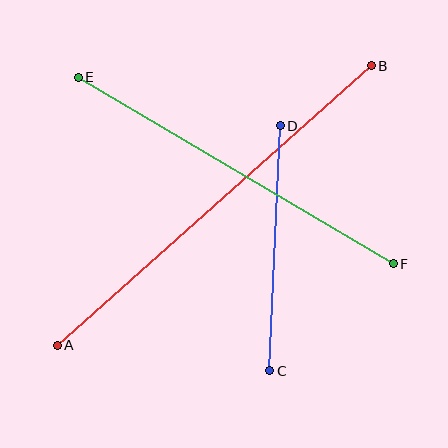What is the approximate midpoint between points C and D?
The midpoint is at approximately (275, 248) pixels.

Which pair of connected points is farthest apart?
Points A and B are farthest apart.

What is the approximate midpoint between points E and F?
The midpoint is at approximately (236, 171) pixels.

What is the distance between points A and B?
The distance is approximately 420 pixels.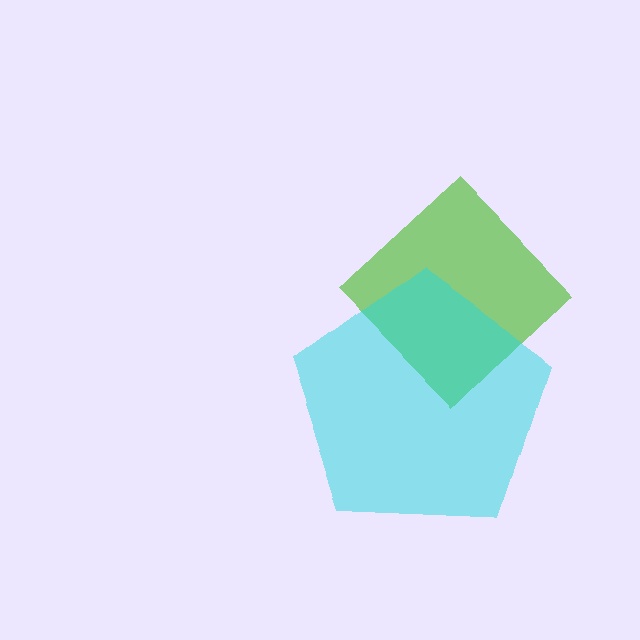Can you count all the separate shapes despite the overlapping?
Yes, there are 2 separate shapes.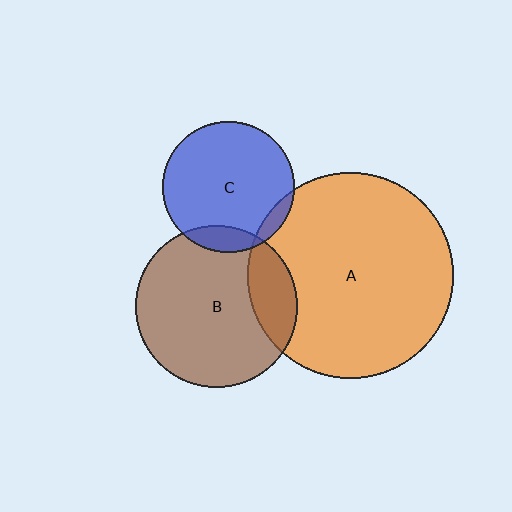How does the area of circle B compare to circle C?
Approximately 1.5 times.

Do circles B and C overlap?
Yes.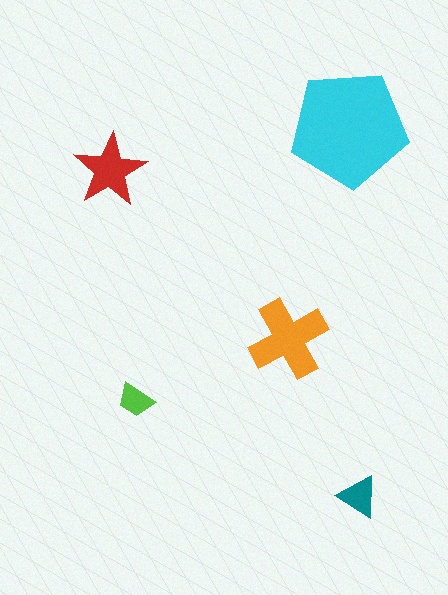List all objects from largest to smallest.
The cyan pentagon, the orange cross, the red star, the teal triangle, the lime trapezoid.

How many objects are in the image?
There are 5 objects in the image.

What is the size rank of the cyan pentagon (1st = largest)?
1st.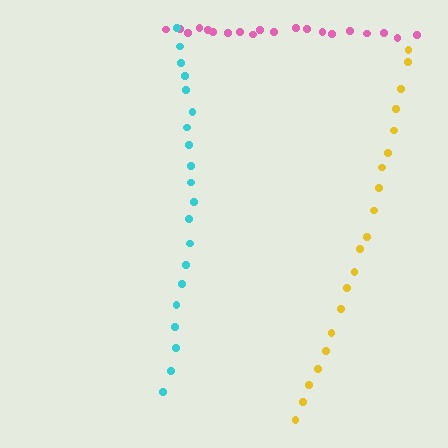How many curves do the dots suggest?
There are 3 distinct paths.